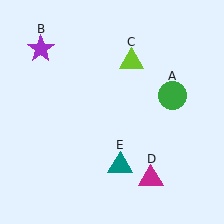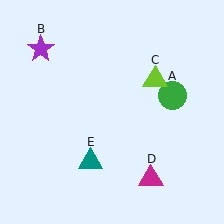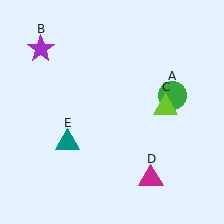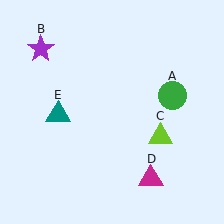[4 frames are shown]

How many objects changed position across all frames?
2 objects changed position: lime triangle (object C), teal triangle (object E).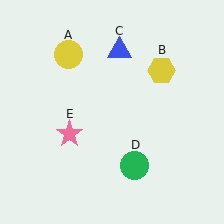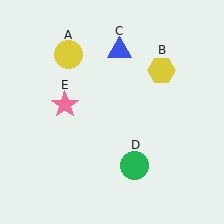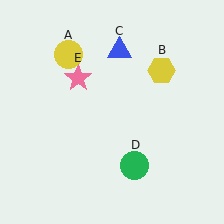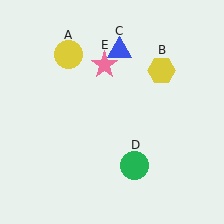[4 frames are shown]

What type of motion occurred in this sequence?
The pink star (object E) rotated clockwise around the center of the scene.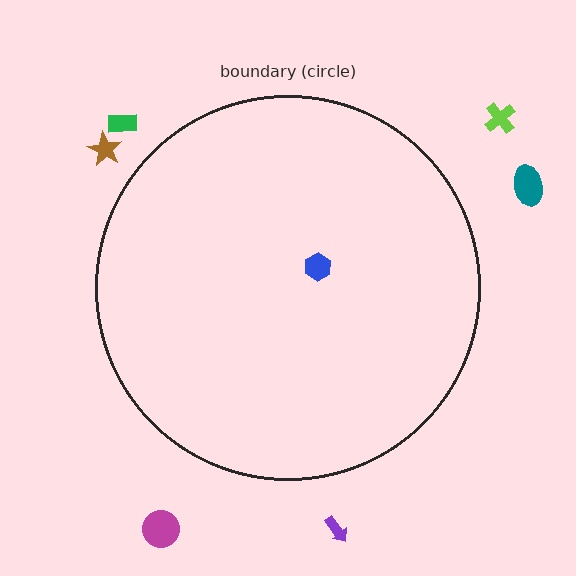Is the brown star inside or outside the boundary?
Outside.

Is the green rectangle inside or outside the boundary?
Outside.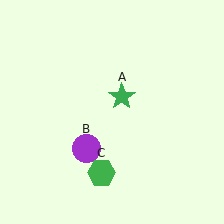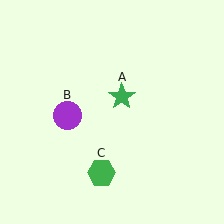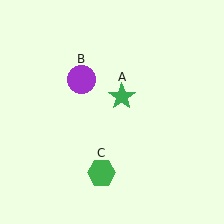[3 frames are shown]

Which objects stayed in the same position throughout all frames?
Green star (object A) and green hexagon (object C) remained stationary.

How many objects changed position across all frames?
1 object changed position: purple circle (object B).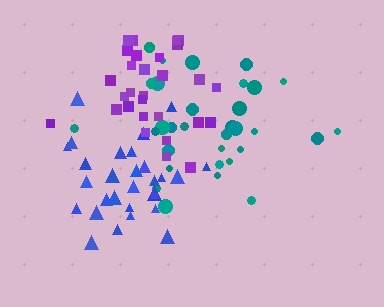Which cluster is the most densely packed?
Purple.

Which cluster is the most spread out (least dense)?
Teal.